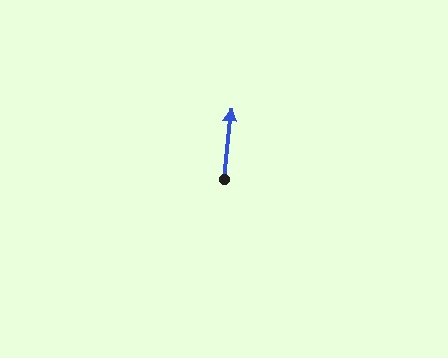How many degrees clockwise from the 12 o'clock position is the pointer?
Approximately 6 degrees.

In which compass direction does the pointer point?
North.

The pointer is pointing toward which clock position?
Roughly 12 o'clock.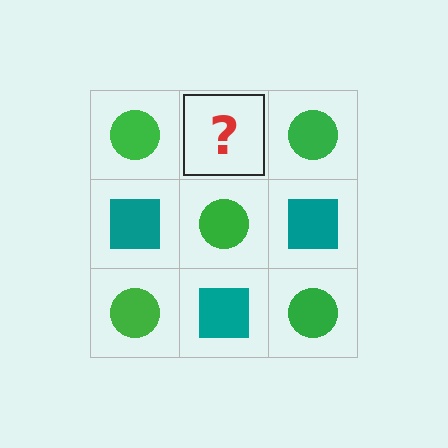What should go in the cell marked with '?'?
The missing cell should contain a teal square.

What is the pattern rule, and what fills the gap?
The rule is that it alternates green circle and teal square in a checkerboard pattern. The gap should be filled with a teal square.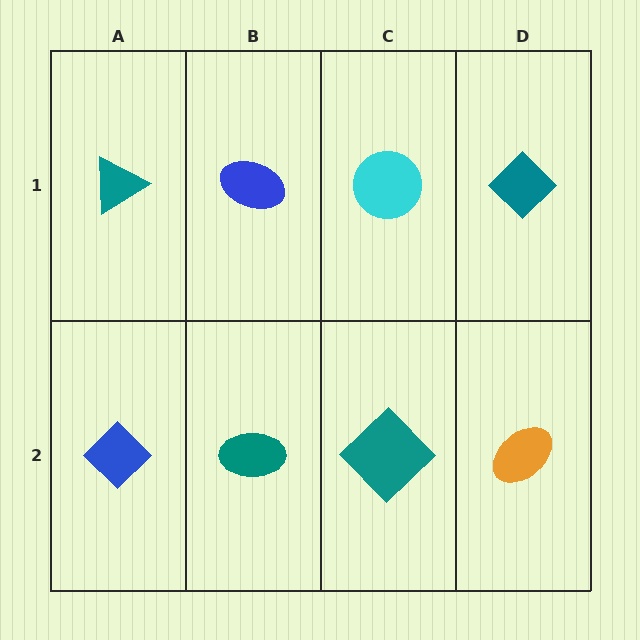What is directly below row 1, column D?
An orange ellipse.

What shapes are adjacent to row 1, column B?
A teal ellipse (row 2, column B), a teal triangle (row 1, column A), a cyan circle (row 1, column C).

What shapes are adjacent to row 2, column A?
A teal triangle (row 1, column A), a teal ellipse (row 2, column B).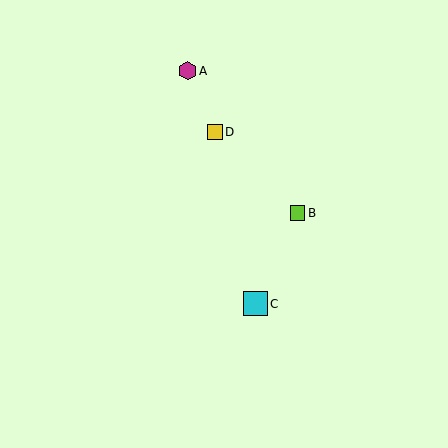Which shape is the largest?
The cyan square (labeled C) is the largest.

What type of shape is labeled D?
Shape D is a yellow square.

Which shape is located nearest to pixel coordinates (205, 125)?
The yellow square (labeled D) at (215, 132) is nearest to that location.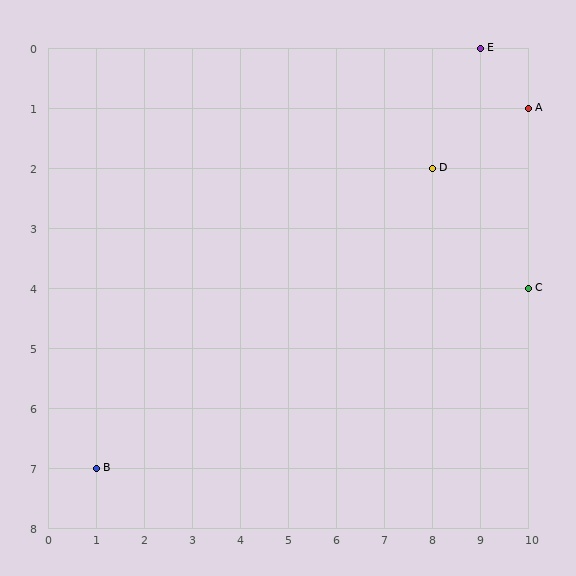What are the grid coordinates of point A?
Point A is at grid coordinates (10, 1).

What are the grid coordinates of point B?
Point B is at grid coordinates (1, 7).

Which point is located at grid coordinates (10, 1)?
Point A is at (10, 1).